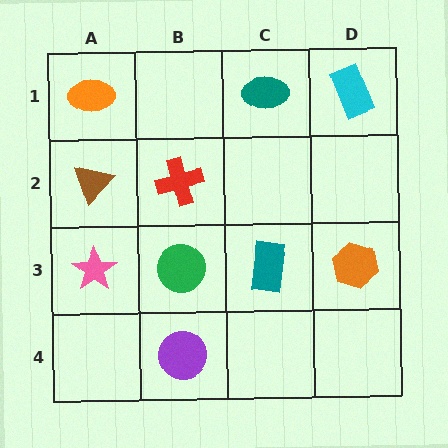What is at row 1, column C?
A teal ellipse.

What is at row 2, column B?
A red cross.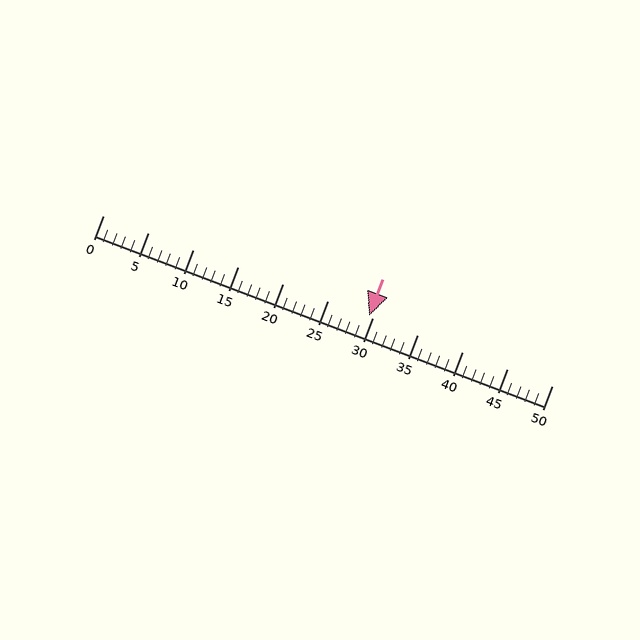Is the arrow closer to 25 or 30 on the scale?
The arrow is closer to 30.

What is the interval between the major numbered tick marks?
The major tick marks are spaced 5 units apart.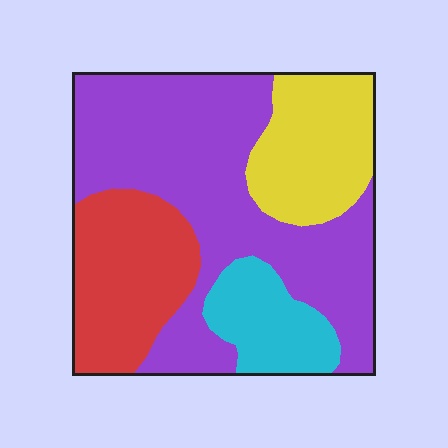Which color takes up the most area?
Purple, at roughly 50%.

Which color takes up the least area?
Cyan, at roughly 10%.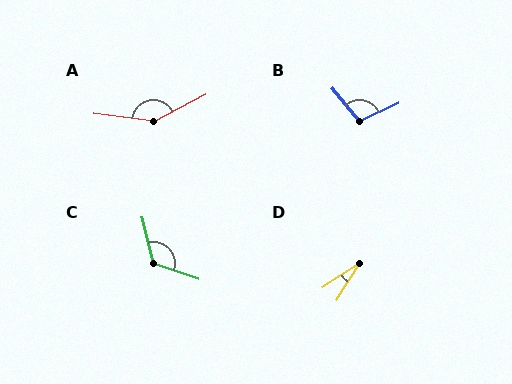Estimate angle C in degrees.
Approximately 122 degrees.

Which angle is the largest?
A, at approximately 145 degrees.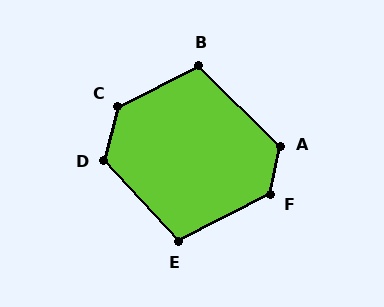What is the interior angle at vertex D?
Approximately 123 degrees (obtuse).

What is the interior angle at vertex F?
Approximately 128 degrees (obtuse).